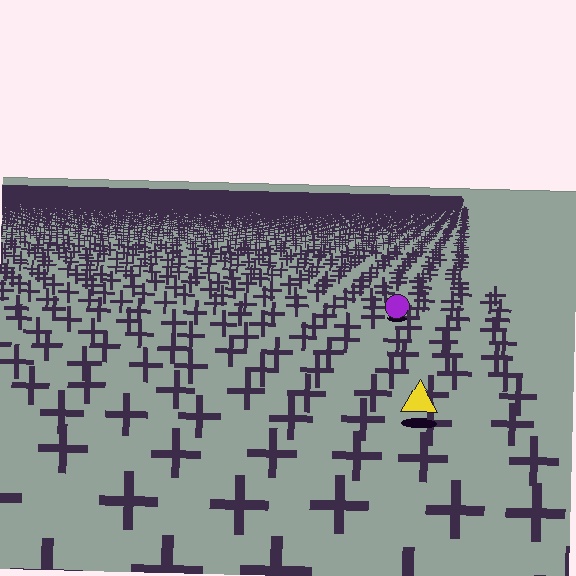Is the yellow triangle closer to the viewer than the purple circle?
Yes. The yellow triangle is closer — you can tell from the texture gradient: the ground texture is coarser near it.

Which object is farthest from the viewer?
The purple circle is farthest from the viewer. It appears smaller and the ground texture around it is denser.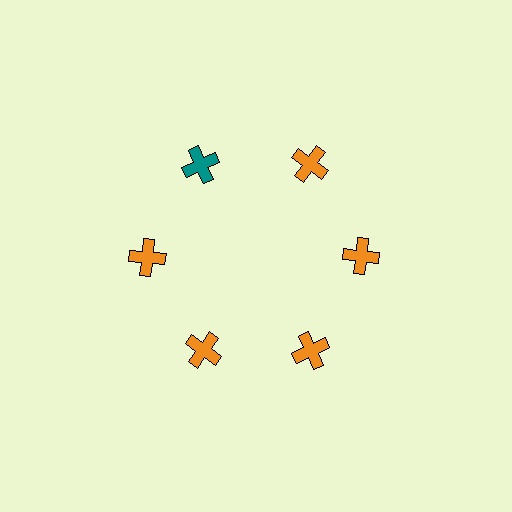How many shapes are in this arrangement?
There are 6 shapes arranged in a ring pattern.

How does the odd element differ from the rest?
It has a different color: teal instead of orange.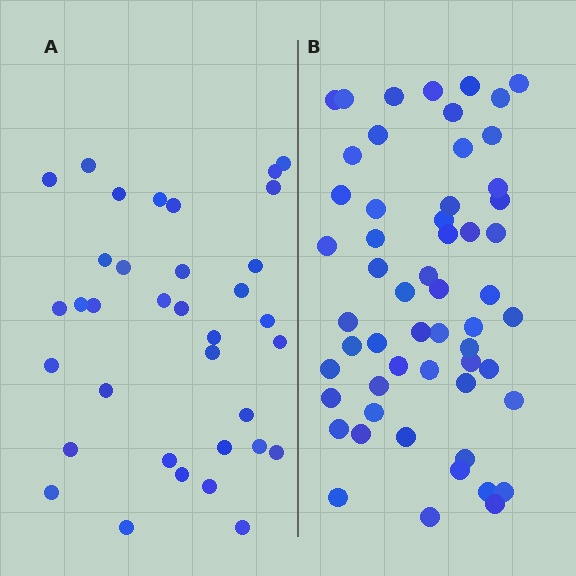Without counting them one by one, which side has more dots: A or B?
Region B (the right region) has more dots.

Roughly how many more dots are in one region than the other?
Region B has approximately 20 more dots than region A.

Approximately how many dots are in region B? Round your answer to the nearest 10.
About 60 dots. (The exact count is 56, which rounds to 60.)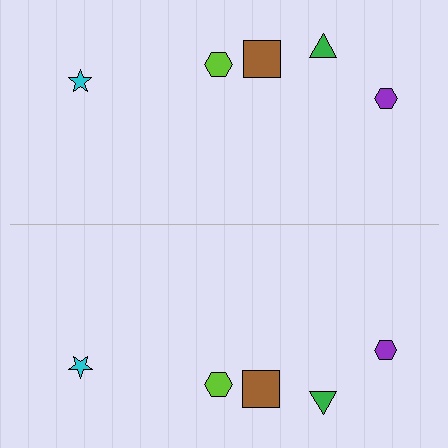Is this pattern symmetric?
Yes, this pattern has bilateral (reflection) symmetry.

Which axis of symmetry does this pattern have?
The pattern has a horizontal axis of symmetry running through the center of the image.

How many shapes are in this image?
There are 10 shapes in this image.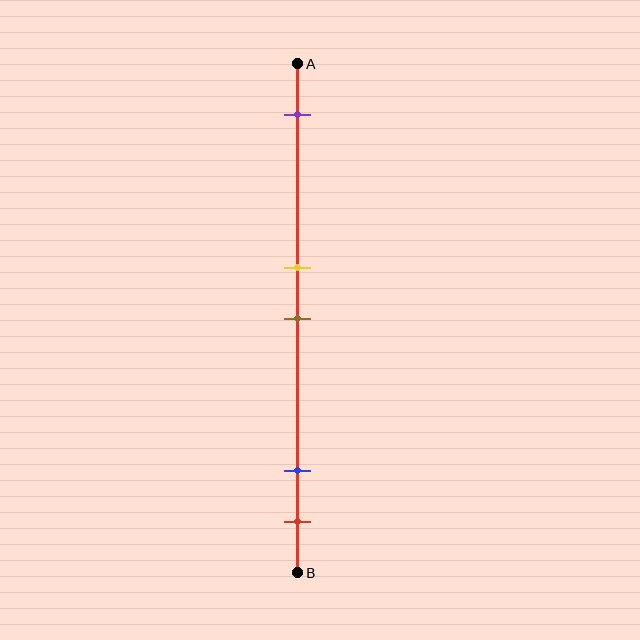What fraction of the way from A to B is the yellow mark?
The yellow mark is approximately 40% (0.4) of the way from A to B.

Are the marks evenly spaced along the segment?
No, the marks are not evenly spaced.